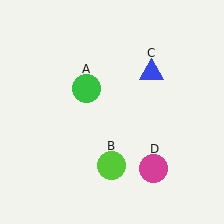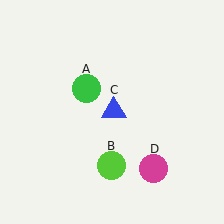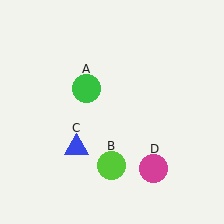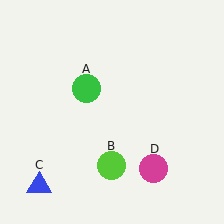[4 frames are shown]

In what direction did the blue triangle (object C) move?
The blue triangle (object C) moved down and to the left.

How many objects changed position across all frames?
1 object changed position: blue triangle (object C).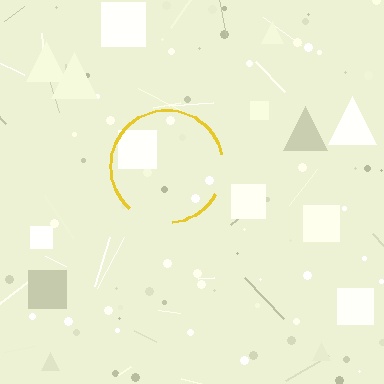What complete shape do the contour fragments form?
The contour fragments form a circle.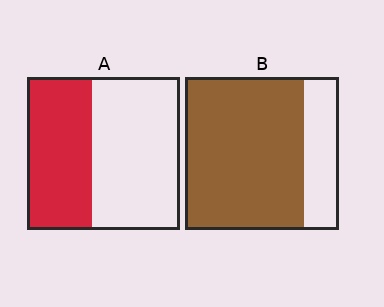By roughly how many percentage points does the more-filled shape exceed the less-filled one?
By roughly 35 percentage points (B over A).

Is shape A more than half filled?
No.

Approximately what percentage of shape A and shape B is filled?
A is approximately 40% and B is approximately 75%.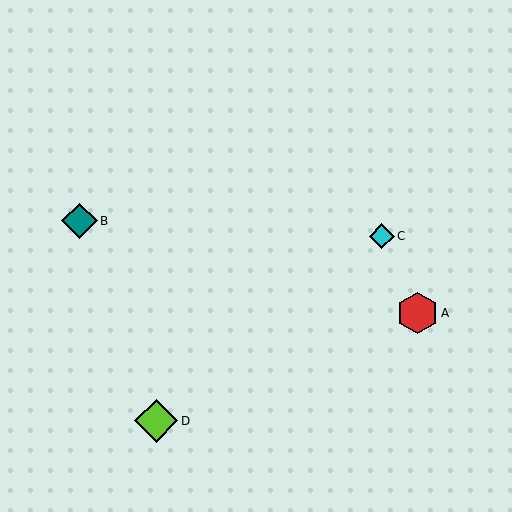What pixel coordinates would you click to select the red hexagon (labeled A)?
Click at (417, 313) to select the red hexagon A.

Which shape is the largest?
The lime diamond (labeled D) is the largest.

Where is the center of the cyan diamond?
The center of the cyan diamond is at (382, 236).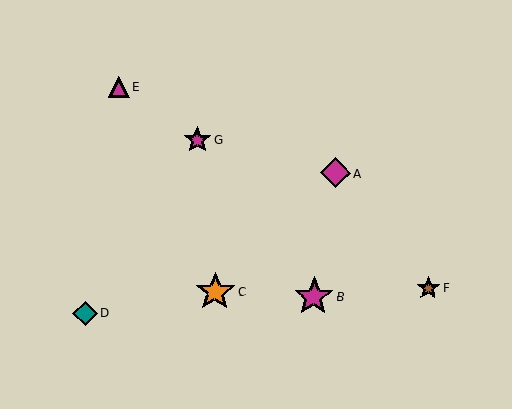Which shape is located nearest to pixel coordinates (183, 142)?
The magenta star (labeled G) at (198, 140) is nearest to that location.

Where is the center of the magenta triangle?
The center of the magenta triangle is at (119, 88).